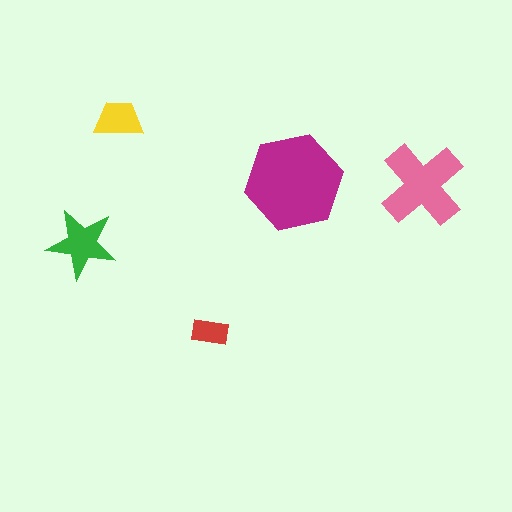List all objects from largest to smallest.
The magenta hexagon, the pink cross, the green star, the yellow trapezoid, the red rectangle.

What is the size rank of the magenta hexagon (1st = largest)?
1st.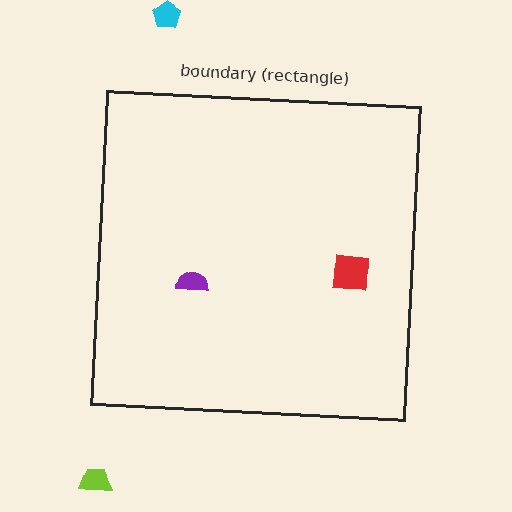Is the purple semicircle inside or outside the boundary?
Inside.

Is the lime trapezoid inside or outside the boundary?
Outside.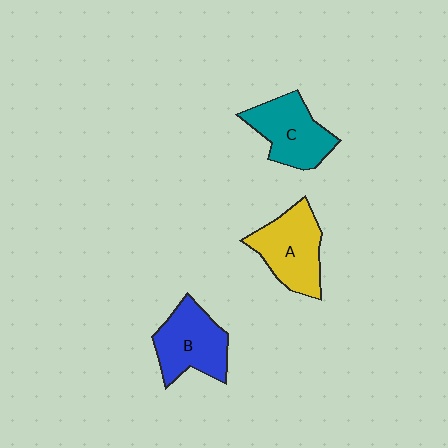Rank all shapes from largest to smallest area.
From largest to smallest: A (yellow), B (blue), C (teal).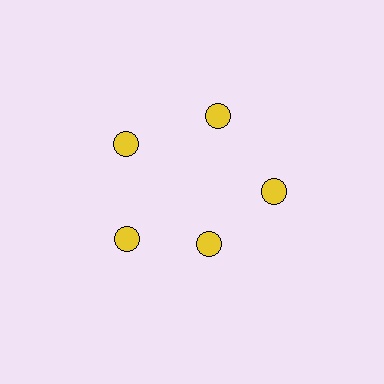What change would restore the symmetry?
The symmetry would be restored by moving it outward, back onto the ring so that all 5 circles sit at equal angles and equal distance from the center.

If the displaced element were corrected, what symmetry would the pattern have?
It would have 5-fold rotational symmetry — the pattern would map onto itself every 72 degrees.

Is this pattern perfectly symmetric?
No. The 5 yellow circles are arranged in a ring, but one element near the 5 o'clock position is pulled inward toward the center, breaking the 5-fold rotational symmetry.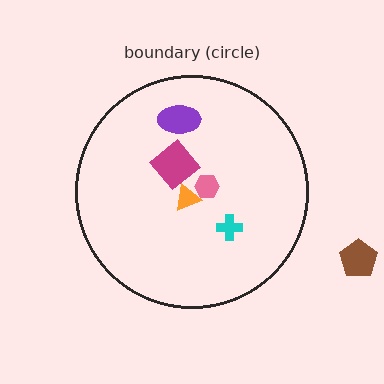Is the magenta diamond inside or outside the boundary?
Inside.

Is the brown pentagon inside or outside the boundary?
Outside.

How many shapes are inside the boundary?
5 inside, 1 outside.